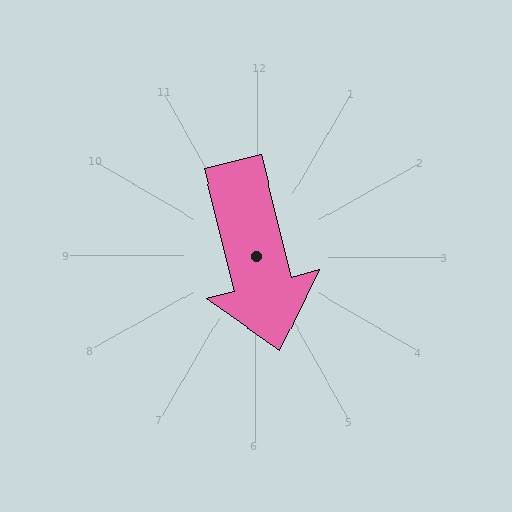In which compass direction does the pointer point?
South.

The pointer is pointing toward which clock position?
Roughly 6 o'clock.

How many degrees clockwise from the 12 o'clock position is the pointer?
Approximately 166 degrees.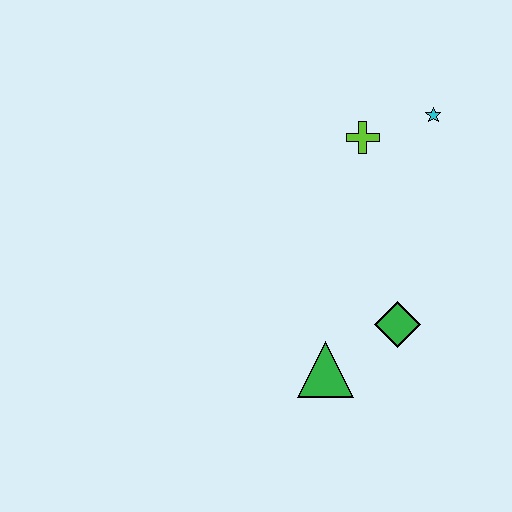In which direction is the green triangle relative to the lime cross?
The green triangle is below the lime cross.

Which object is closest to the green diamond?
The green triangle is closest to the green diamond.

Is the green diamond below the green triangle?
No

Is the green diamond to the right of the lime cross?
Yes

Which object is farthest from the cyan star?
The green triangle is farthest from the cyan star.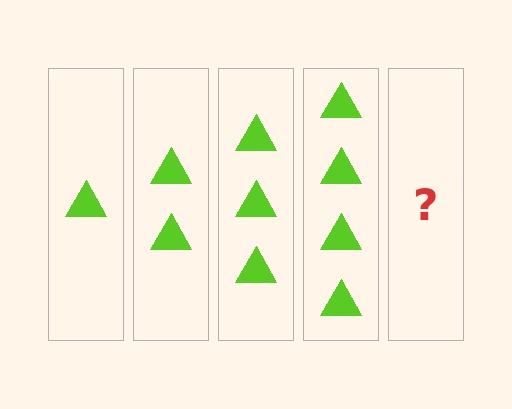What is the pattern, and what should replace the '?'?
The pattern is that each step adds one more triangle. The '?' should be 5 triangles.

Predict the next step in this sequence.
The next step is 5 triangles.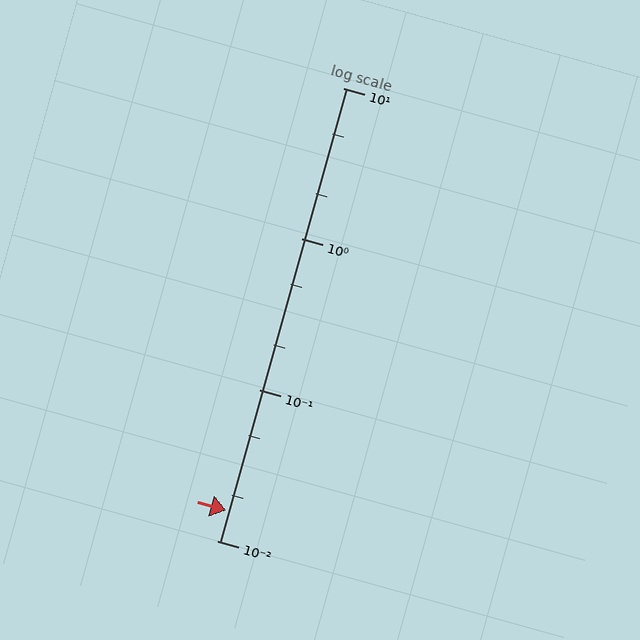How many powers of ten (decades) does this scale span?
The scale spans 3 decades, from 0.01 to 10.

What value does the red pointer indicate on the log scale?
The pointer indicates approximately 0.016.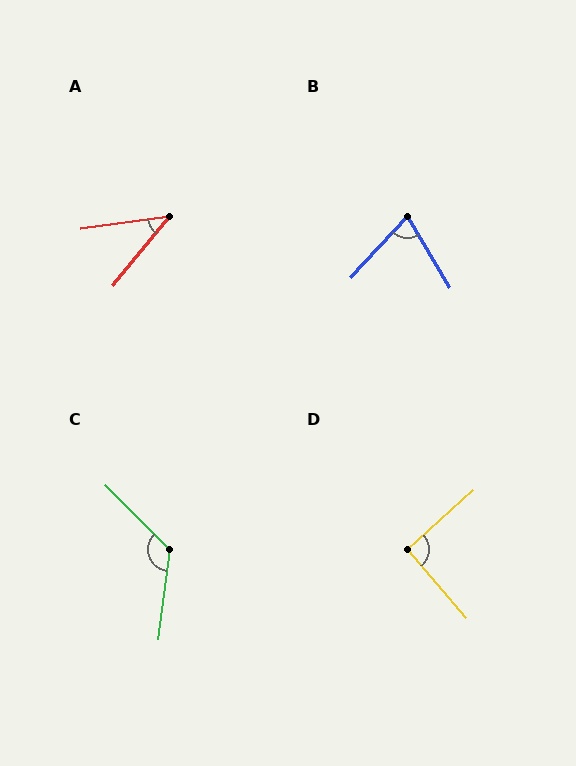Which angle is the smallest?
A, at approximately 43 degrees.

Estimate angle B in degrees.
Approximately 73 degrees.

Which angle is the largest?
C, at approximately 128 degrees.